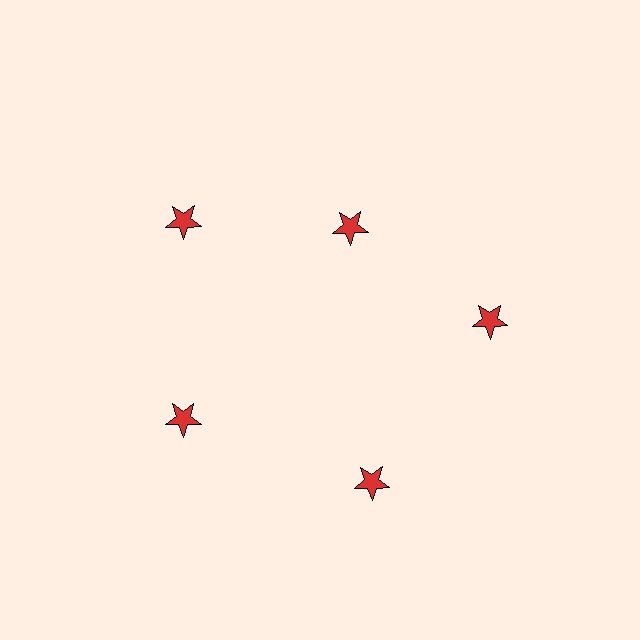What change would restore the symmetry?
The symmetry would be restored by moving it outward, back onto the ring so that all 5 stars sit at equal angles and equal distance from the center.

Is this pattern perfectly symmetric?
No. The 5 red stars are arranged in a ring, but one element near the 1 o'clock position is pulled inward toward the center, breaking the 5-fold rotational symmetry.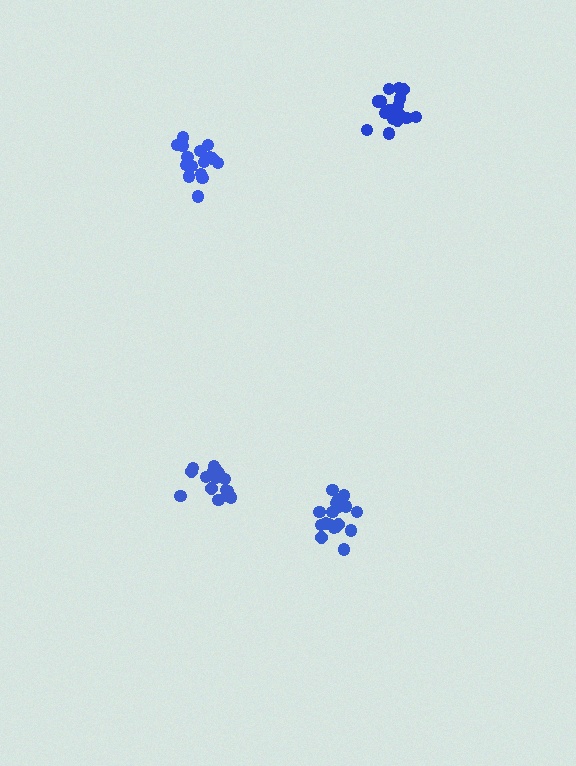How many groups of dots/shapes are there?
There are 4 groups.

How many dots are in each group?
Group 1: 17 dots, Group 2: 16 dots, Group 3: 19 dots, Group 4: 16 dots (68 total).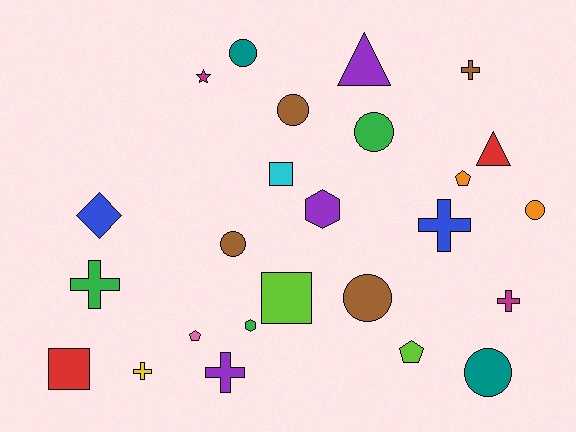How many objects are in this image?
There are 25 objects.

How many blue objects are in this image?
There are 2 blue objects.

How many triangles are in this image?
There are 2 triangles.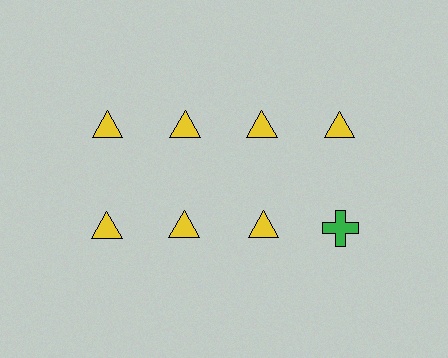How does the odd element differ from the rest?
It differs in both color (green instead of yellow) and shape (cross instead of triangle).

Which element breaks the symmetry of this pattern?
The green cross in the second row, second from right column breaks the symmetry. All other shapes are yellow triangles.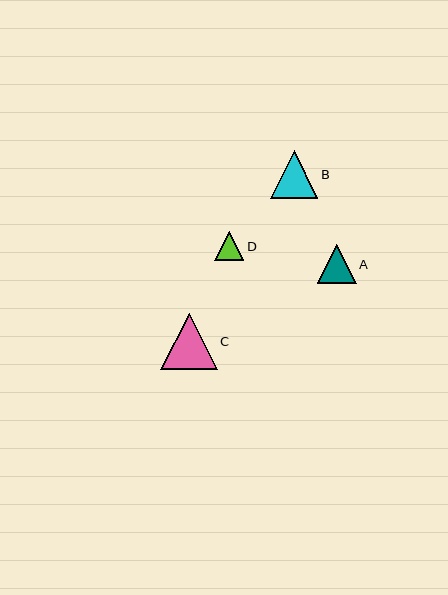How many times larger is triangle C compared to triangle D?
Triangle C is approximately 1.9 times the size of triangle D.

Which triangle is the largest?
Triangle C is the largest with a size of approximately 56 pixels.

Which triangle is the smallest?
Triangle D is the smallest with a size of approximately 29 pixels.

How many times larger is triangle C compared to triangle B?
Triangle C is approximately 1.2 times the size of triangle B.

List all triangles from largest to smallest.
From largest to smallest: C, B, A, D.